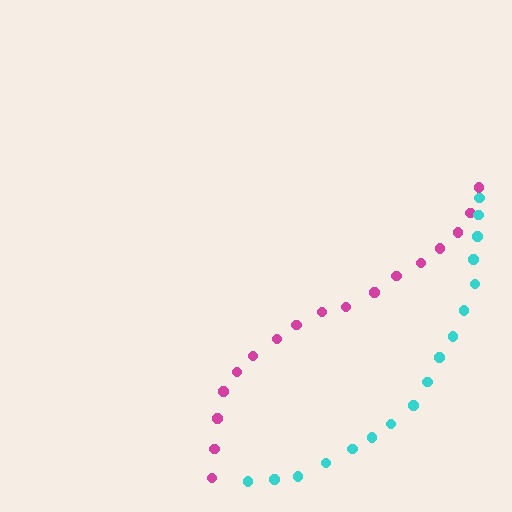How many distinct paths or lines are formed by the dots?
There are 2 distinct paths.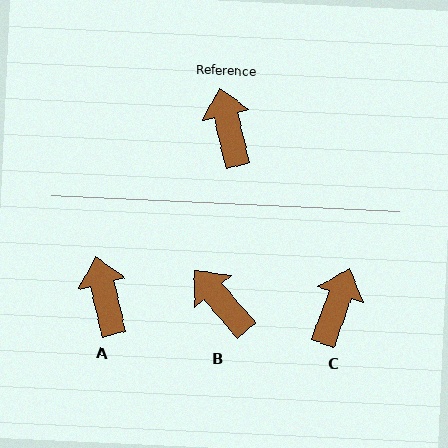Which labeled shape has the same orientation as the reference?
A.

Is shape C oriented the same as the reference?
No, it is off by about 33 degrees.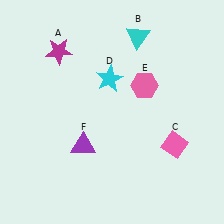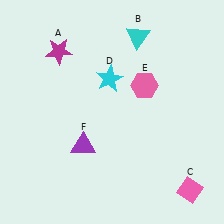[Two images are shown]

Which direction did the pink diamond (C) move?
The pink diamond (C) moved down.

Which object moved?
The pink diamond (C) moved down.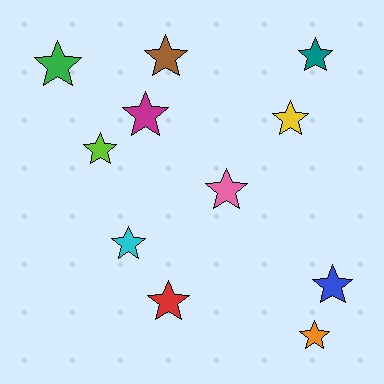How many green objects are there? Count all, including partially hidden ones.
There is 1 green object.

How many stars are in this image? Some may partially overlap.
There are 11 stars.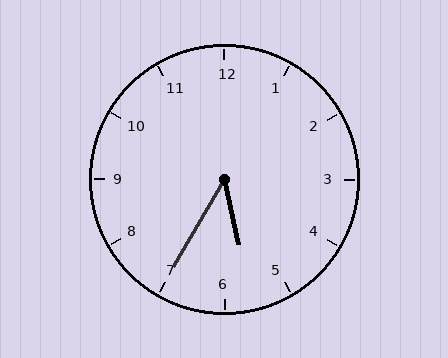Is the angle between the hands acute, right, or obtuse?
It is acute.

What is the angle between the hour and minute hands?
Approximately 42 degrees.